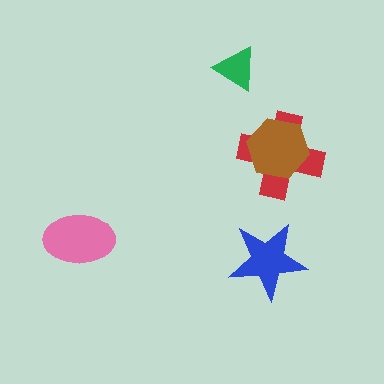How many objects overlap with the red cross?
1 object overlaps with the red cross.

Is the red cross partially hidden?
Yes, it is partially covered by another shape.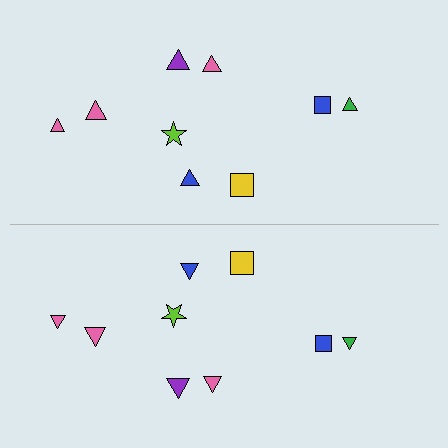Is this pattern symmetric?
Yes, this pattern has bilateral (reflection) symmetry.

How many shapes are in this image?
There are 18 shapes in this image.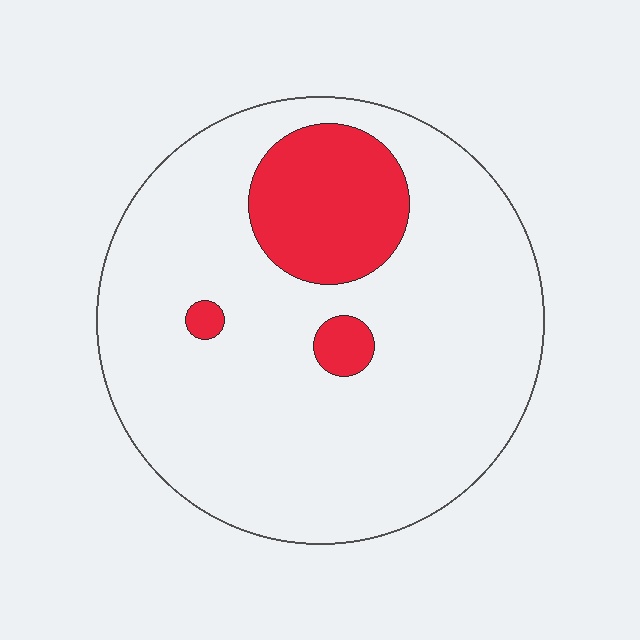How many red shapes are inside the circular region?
3.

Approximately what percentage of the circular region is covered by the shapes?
Approximately 15%.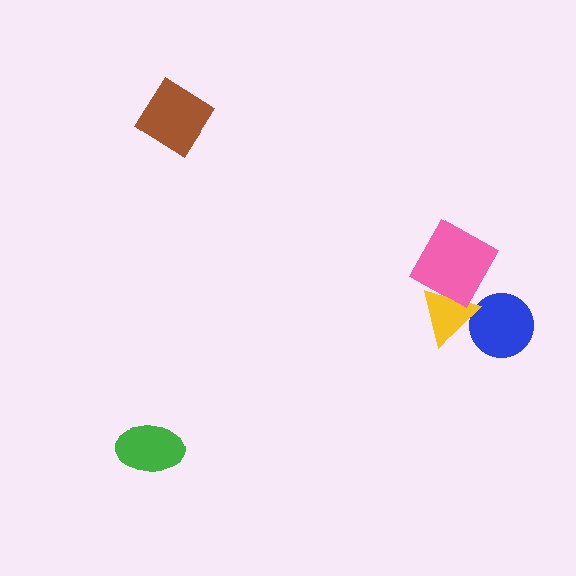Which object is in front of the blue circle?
The yellow triangle is in front of the blue circle.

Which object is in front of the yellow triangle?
The pink diamond is in front of the yellow triangle.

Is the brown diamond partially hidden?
No, no other shape covers it.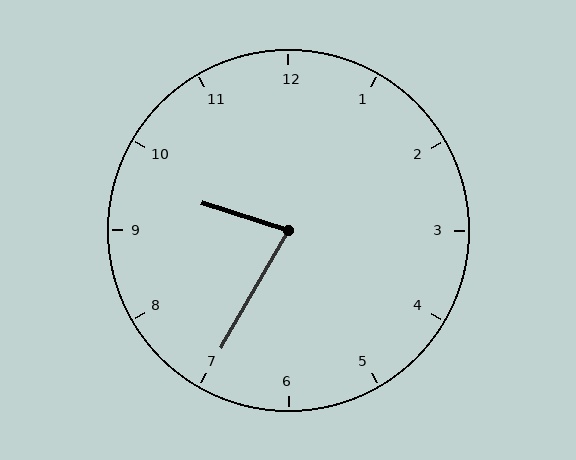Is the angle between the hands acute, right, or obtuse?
It is acute.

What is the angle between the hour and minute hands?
Approximately 78 degrees.